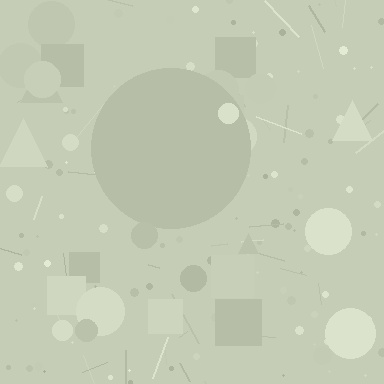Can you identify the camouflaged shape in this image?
The camouflaged shape is a circle.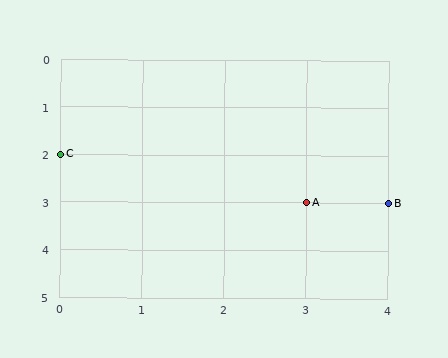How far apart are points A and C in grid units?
Points A and C are 3 columns and 1 row apart (about 3.2 grid units diagonally).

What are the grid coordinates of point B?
Point B is at grid coordinates (4, 3).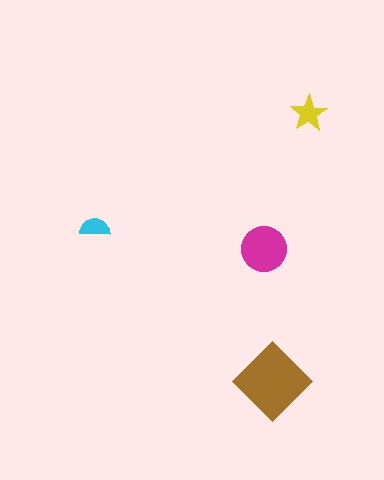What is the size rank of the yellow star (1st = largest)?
3rd.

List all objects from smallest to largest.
The cyan semicircle, the yellow star, the magenta circle, the brown diamond.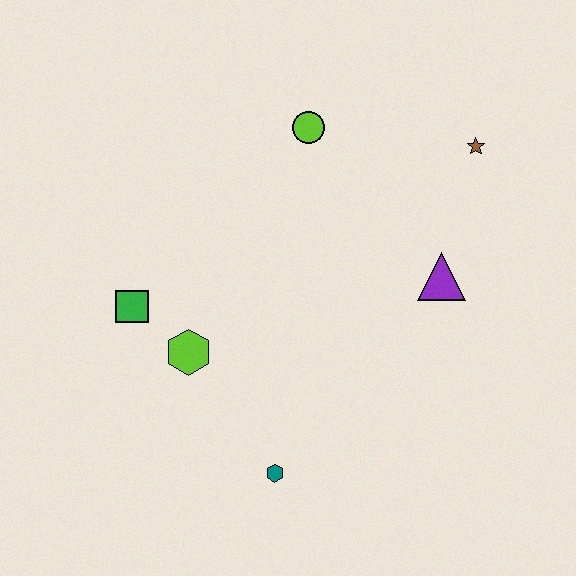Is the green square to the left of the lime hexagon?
Yes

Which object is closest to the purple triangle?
The brown star is closest to the purple triangle.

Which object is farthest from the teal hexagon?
The brown star is farthest from the teal hexagon.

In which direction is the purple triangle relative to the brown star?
The purple triangle is below the brown star.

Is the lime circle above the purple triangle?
Yes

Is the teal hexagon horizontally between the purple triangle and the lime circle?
No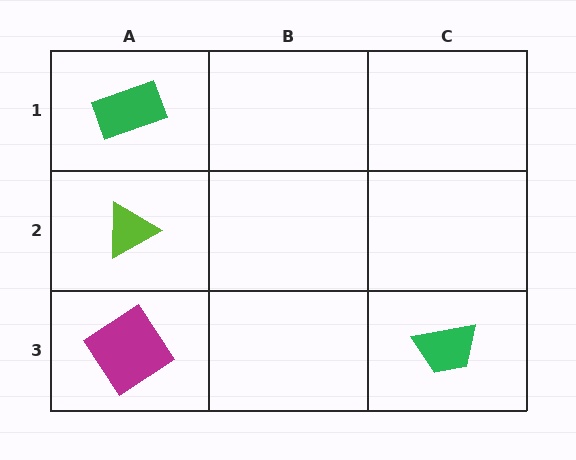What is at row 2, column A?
A lime triangle.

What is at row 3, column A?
A magenta diamond.